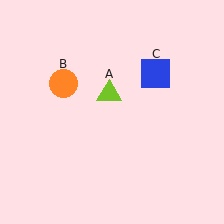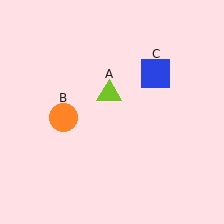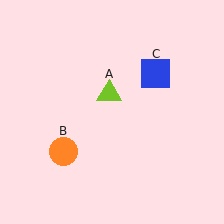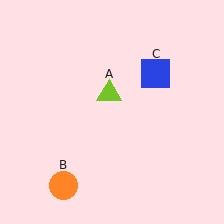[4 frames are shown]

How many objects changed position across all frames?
1 object changed position: orange circle (object B).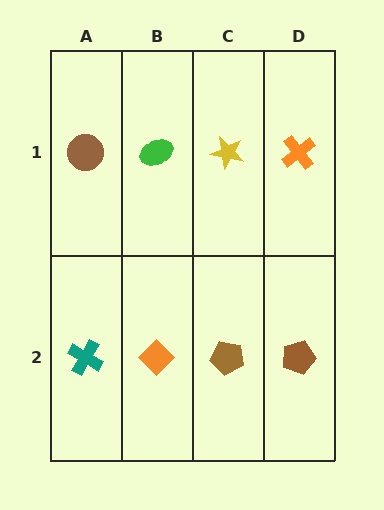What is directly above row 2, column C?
A yellow star.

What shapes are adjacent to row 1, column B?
An orange diamond (row 2, column B), a brown circle (row 1, column A), a yellow star (row 1, column C).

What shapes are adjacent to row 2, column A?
A brown circle (row 1, column A), an orange diamond (row 2, column B).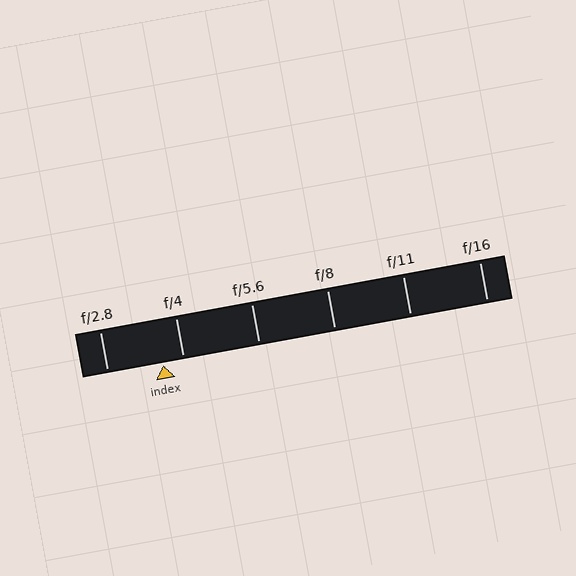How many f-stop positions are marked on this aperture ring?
There are 6 f-stop positions marked.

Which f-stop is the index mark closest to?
The index mark is closest to f/4.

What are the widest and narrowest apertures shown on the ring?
The widest aperture shown is f/2.8 and the narrowest is f/16.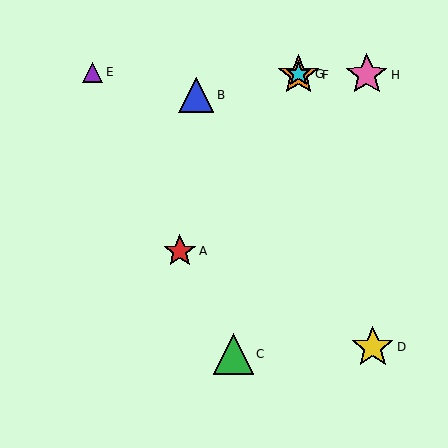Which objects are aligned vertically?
Objects F, G are aligned vertically.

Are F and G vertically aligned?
Yes, both are at x≈298.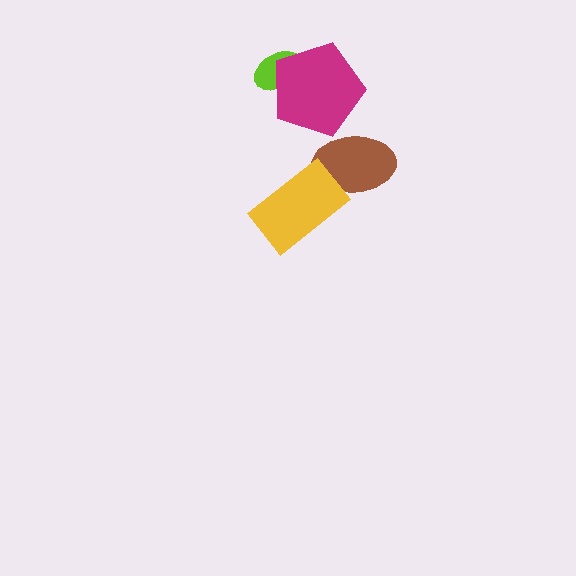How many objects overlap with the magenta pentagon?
1 object overlaps with the magenta pentagon.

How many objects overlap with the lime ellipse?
1 object overlaps with the lime ellipse.